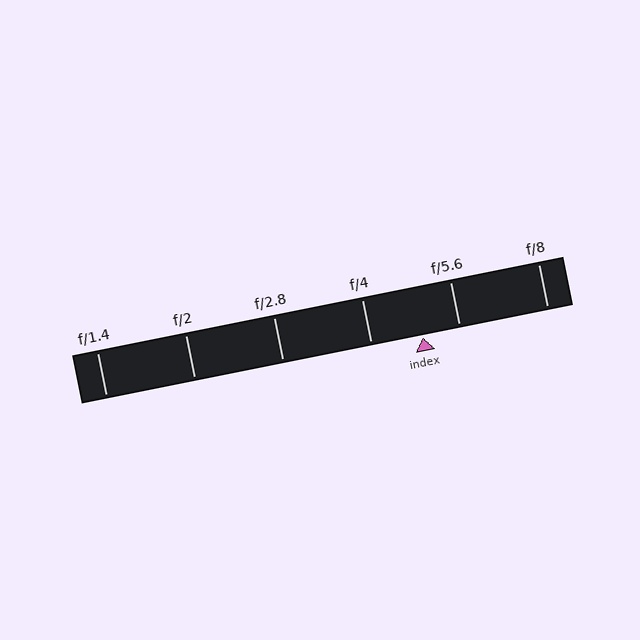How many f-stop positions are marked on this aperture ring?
There are 6 f-stop positions marked.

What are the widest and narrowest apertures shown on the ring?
The widest aperture shown is f/1.4 and the narrowest is f/8.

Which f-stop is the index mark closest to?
The index mark is closest to f/5.6.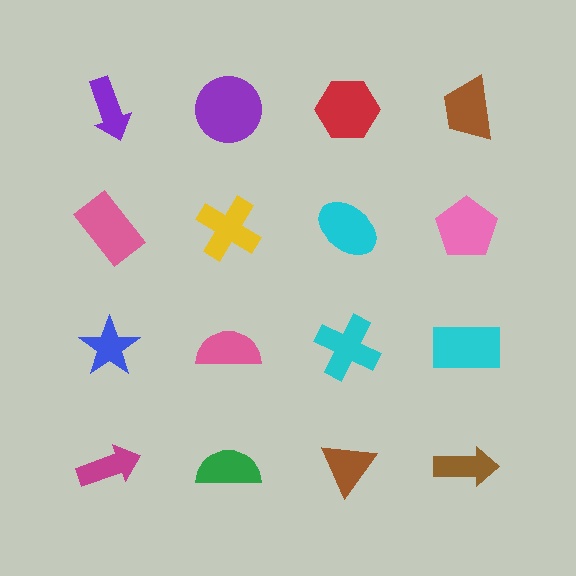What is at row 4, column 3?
A brown triangle.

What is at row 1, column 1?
A purple arrow.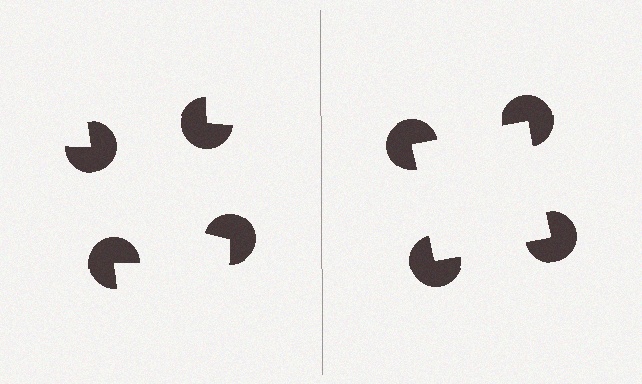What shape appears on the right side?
An illusory square.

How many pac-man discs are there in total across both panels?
8 — 4 on each side.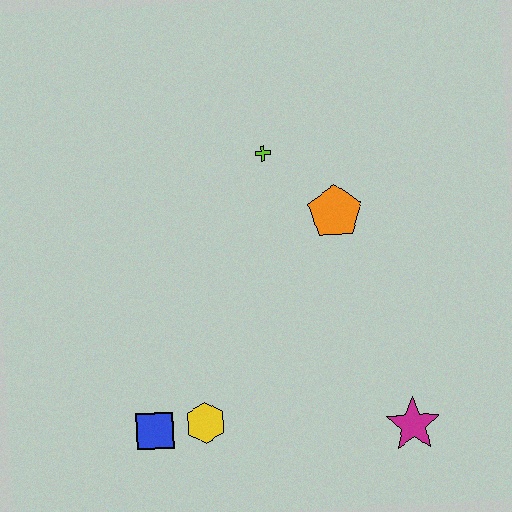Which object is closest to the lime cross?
The orange pentagon is closest to the lime cross.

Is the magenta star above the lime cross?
No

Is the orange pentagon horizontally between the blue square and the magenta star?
Yes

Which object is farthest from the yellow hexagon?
The lime cross is farthest from the yellow hexagon.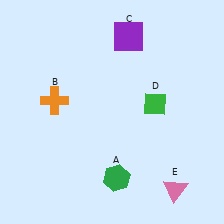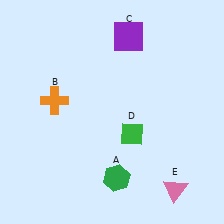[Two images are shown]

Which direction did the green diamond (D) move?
The green diamond (D) moved down.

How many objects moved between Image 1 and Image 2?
1 object moved between the two images.